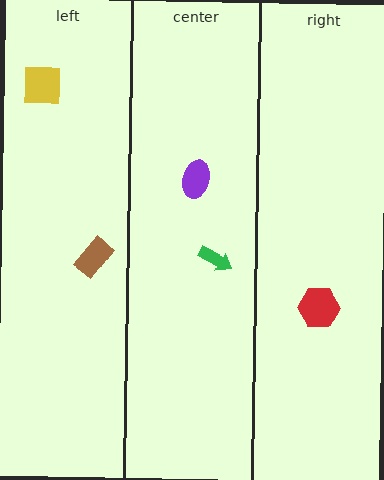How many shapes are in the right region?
1.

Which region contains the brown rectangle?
The left region.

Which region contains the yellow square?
The left region.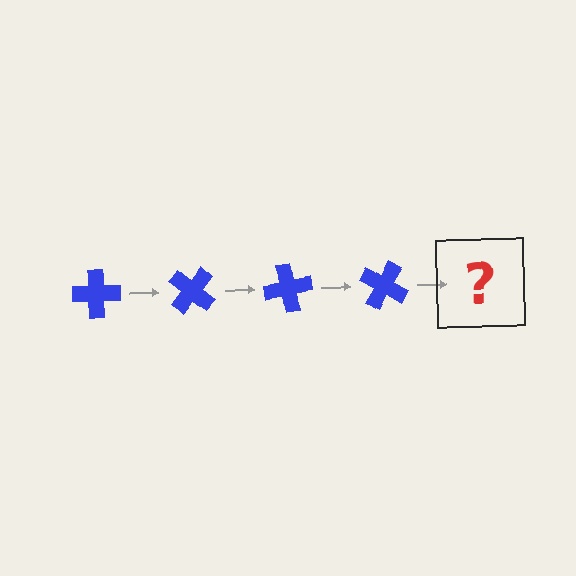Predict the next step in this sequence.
The next step is a blue cross rotated 160 degrees.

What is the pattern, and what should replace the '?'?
The pattern is that the cross rotates 40 degrees each step. The '?' should be a blue cross rotated 160 degrees.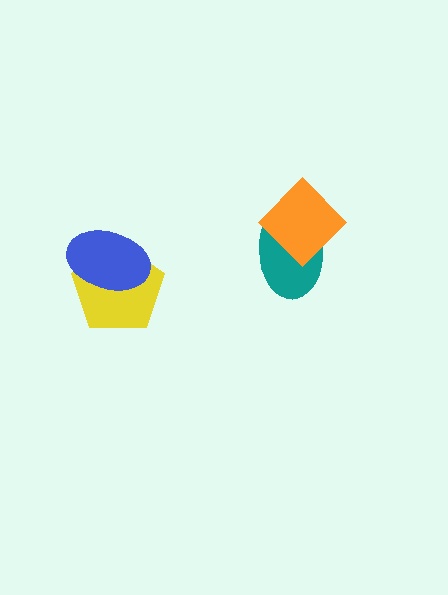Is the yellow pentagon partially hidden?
Yes, it is partially covered by another shape.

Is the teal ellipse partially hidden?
Yes, it is partially covered by another shape.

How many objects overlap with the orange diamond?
1 object overlaps with the orange diamond.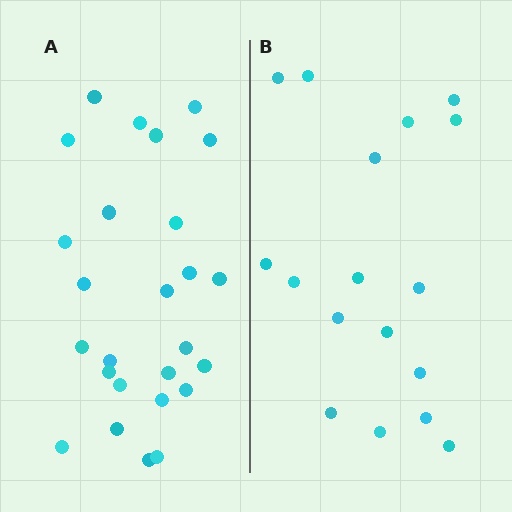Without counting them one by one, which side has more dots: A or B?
Region A (the left region) has more dots.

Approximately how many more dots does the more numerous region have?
Region A has roughly 8 or so more dots than region B.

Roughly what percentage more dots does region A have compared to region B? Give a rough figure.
About 55% more.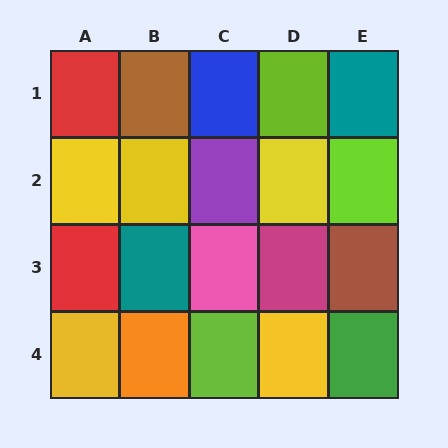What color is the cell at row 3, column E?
Brown.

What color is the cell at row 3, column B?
Teal.